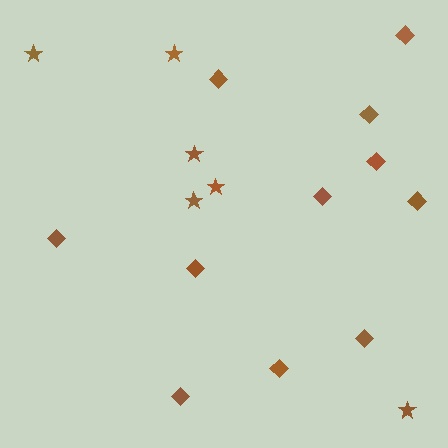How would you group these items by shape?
There are 2 groups: one group of stars (6) and one group of diamonds (11).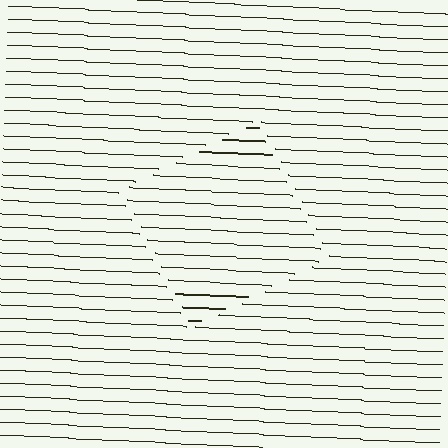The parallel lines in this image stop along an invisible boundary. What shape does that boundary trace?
An illusory square. The interior of the shape contains the same grating, shifted by half a period — the contour is defined by the phase discontinuity where line-ends from the inner and outer gratings abut.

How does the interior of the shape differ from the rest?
The interior of the shape contains the same grating, shifted by half a period — the contour is defined by the phase discontinuity where line-ends from the inner and outer gratings abut.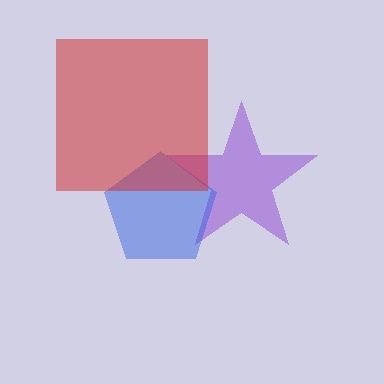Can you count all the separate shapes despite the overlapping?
Yes, there are 3 separate shapes.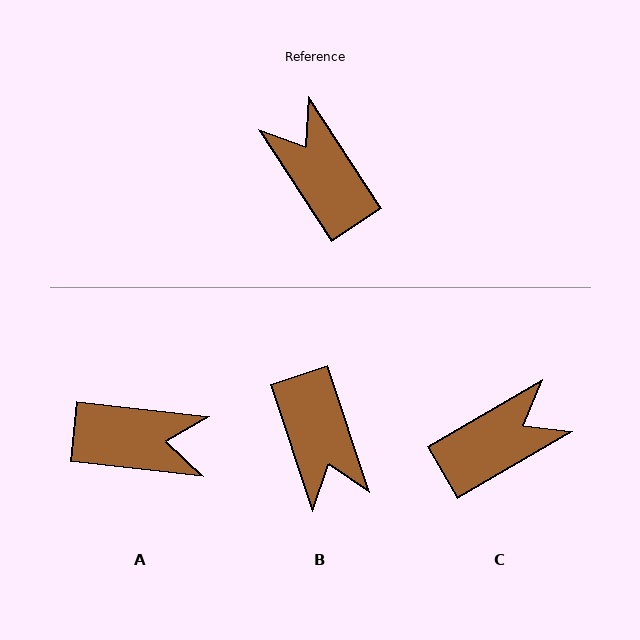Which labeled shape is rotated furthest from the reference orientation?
B, about 165 degrees away.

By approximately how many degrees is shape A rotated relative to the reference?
Approximately 129 degrees clockwise.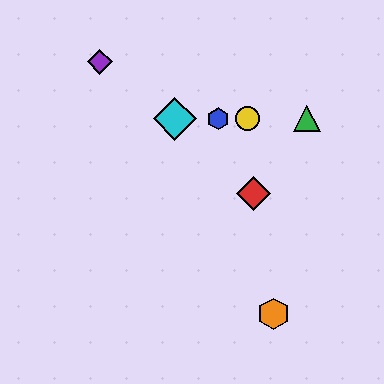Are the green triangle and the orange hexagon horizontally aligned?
No, the green triangle is at y≈119 and the orange hexagon is at y≈314.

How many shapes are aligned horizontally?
4 shapes (the blue hexagon, the green triangle, the yellow circle, the cyan diamond) are aligned horizontally.